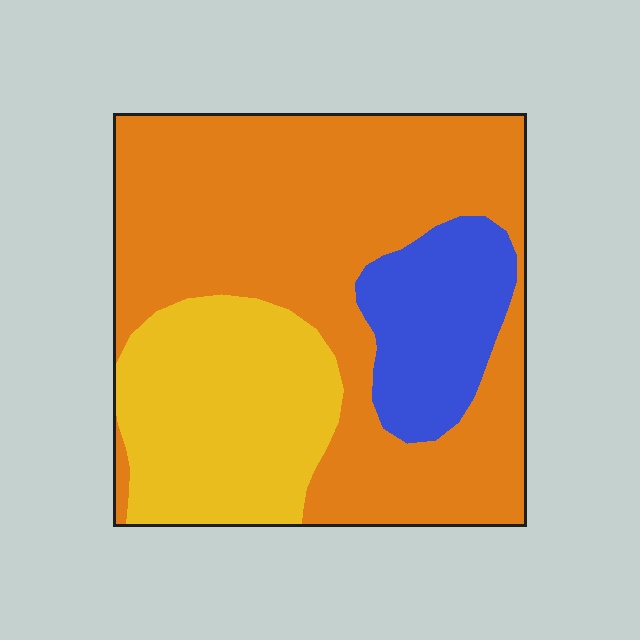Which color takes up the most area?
Orange, at roughly 60%.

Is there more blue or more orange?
Orange.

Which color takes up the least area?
Blue, at roughly 15%.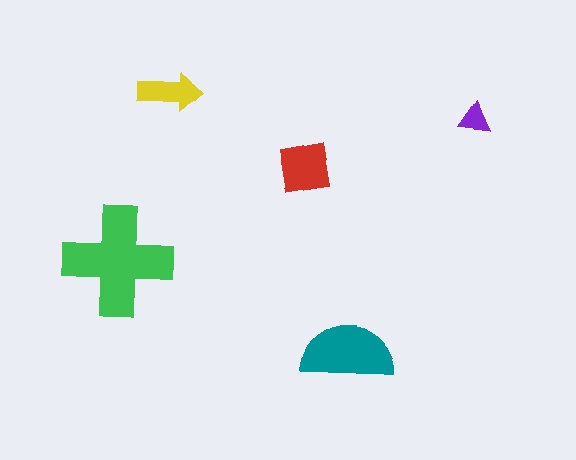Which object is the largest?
The green cross.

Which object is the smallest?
The purple triangle.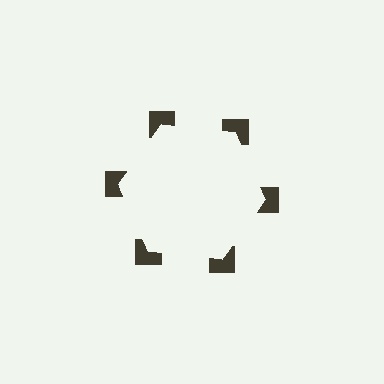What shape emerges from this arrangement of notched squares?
An illusory hexagon — its edges are inferred from the aligned wedge cuts in the notched squares, not physically drawn.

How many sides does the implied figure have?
6 sides.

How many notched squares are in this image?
There are 6 — one at each vertex of the illusory hexagon.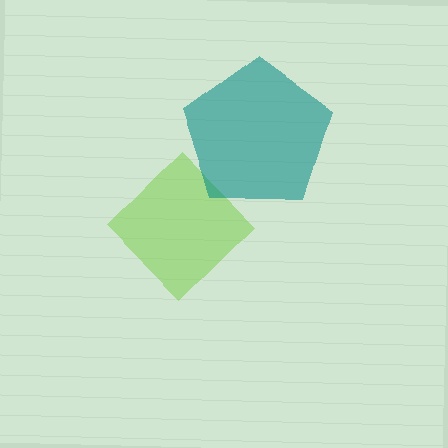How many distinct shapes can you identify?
There are 2 distinct shapes: a lime diamond, a teal pentagon.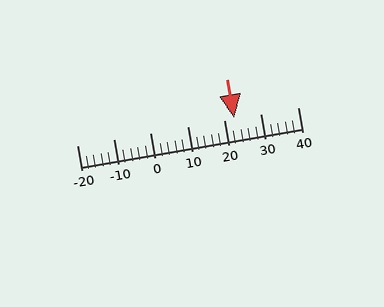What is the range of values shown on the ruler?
The ruler shows values from -20 to 40.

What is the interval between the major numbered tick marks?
The major tick marks are spaced 10 units apart.